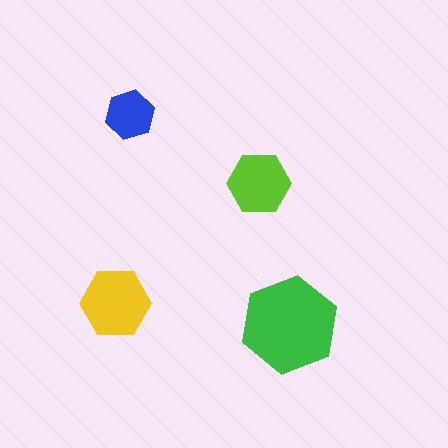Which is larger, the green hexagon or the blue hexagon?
The green one.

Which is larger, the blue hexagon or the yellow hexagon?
The yellow one.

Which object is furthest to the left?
The yellow hexagon is leftmost.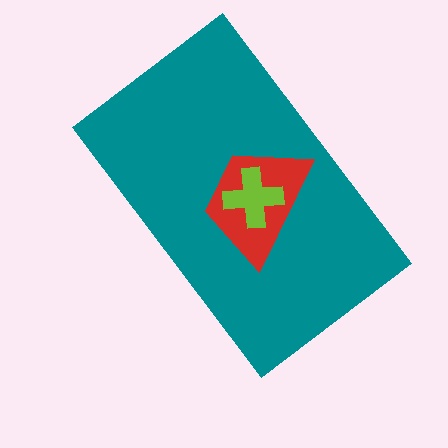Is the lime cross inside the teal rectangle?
Yes.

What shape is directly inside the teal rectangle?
The red trapezoid.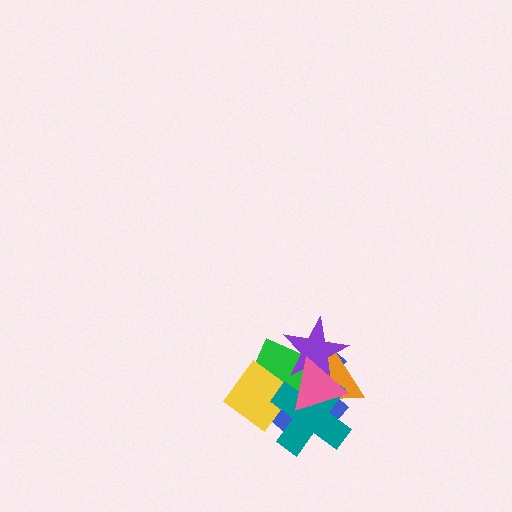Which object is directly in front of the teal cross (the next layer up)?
The purple star is directly in front of the teal cross.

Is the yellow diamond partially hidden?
Yes, it is partially covered by another shape.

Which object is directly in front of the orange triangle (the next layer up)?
The green diamond is directly in front of the orange triangle.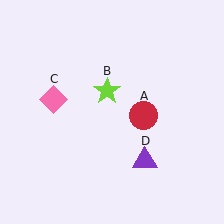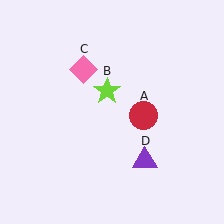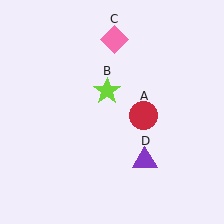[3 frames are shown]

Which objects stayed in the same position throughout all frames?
Red circle (object A) and lime star (object B) and purple triangle (object D) remained stationary.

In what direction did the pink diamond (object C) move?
The pink diamond (object C) moved up and to the right.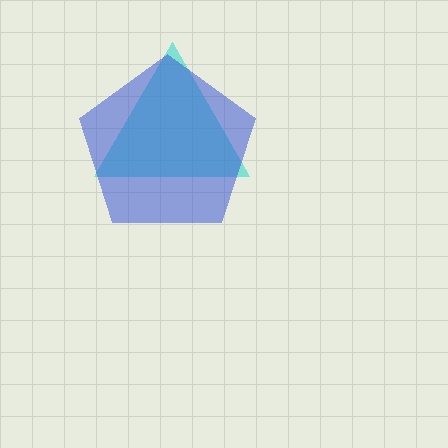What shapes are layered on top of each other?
The layered shapes are: a cyan triangle, a blue pentagon.